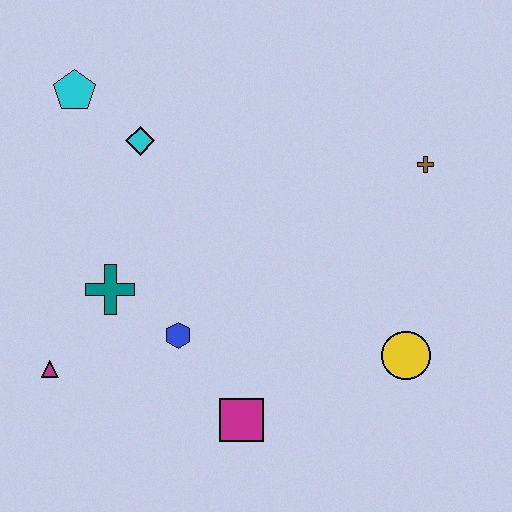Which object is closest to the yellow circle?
The magenta square is closest to the yellow circle.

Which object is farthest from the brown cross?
The magenta triangle is farthest from the brown cross.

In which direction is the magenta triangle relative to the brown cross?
The magenta triangle is to the left of the brown cross.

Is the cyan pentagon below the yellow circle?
No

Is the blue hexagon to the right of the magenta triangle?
Yes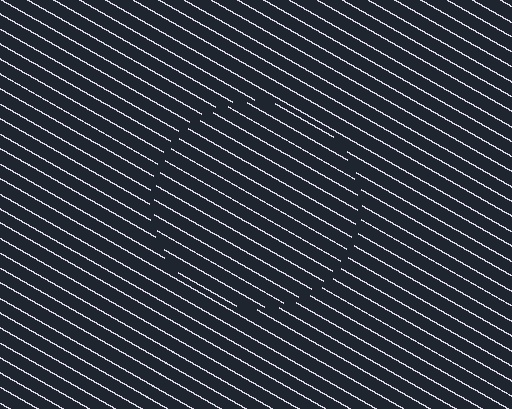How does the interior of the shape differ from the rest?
The interior of the shape contains the same grating, shifted by half a period — the contour is defined by the phase discontinuity where line-ends from the inner and outer gratings abut.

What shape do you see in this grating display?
An illusory circle. The interior of the shape contains the same grating, shifted by half a period — the contour is defined by the phase discontinuity where line-ends from the inner and outer gratings abut.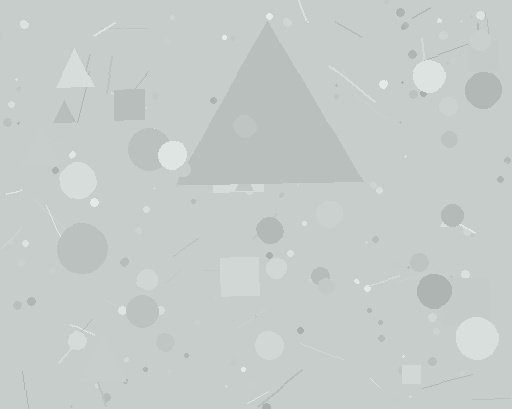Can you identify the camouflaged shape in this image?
The camouflaged shape is a triangle.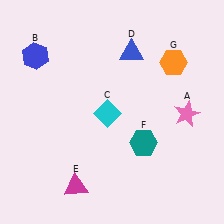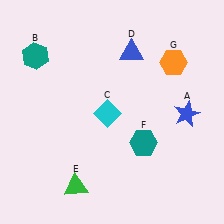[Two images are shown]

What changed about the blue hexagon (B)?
In Image 1, B is blue. In Image 2, it changed to teal.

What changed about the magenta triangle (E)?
In Image 1, E is magenta. In Image 2, it changed to green.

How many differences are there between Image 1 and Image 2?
There are 3 differences between the two images.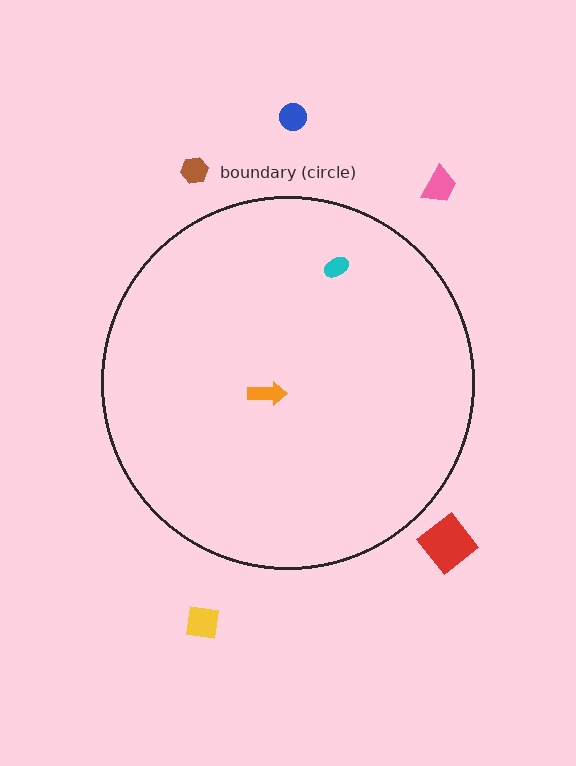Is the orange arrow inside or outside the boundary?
Inside.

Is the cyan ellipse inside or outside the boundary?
Inside.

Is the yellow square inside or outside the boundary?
Outside.